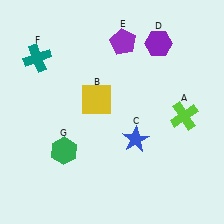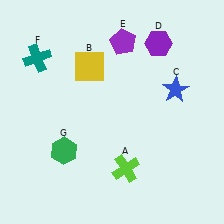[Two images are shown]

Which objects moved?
The objects that moved are: the lime cross (A), the yellow square (B), the blue star (C).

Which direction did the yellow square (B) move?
The yellow square (B) moved up.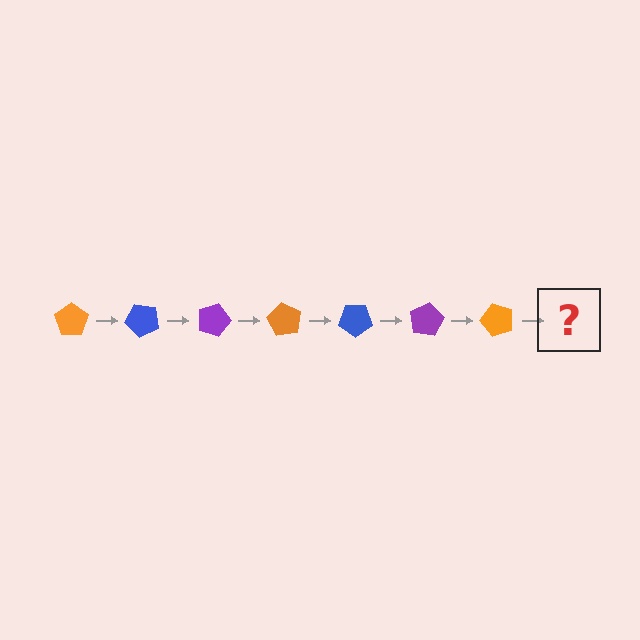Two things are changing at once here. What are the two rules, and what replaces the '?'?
The two rules are that it rotates 45 degrees each step and the color cycles through orange, blue, and purple. The '?' should be a blue pentagon, rotated 315 degrees from the start.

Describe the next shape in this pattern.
It should be a blue pentagon, rotated 315 degrees from the start.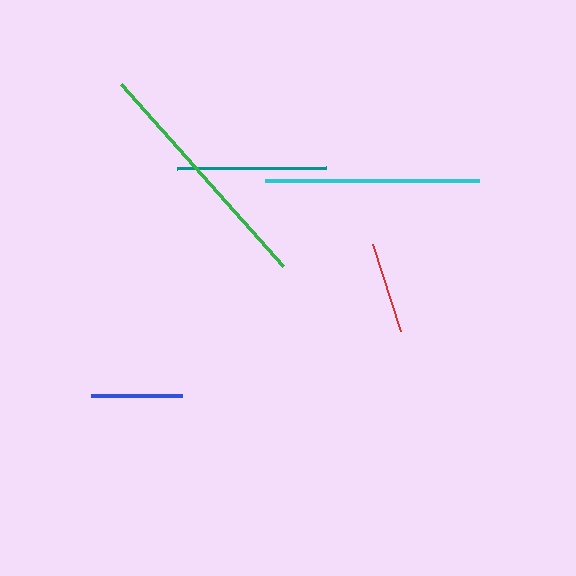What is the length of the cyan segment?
The cyan segment is approximately 213 pixels long.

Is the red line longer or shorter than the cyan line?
The cyan line is longer than the red line.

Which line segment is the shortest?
The blue line is the shortest at approximately 91 pixels.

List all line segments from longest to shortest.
From longest to shortest: green, cyan, teal, red, blue.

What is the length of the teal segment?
The teal segment is approximately 149 pixels long.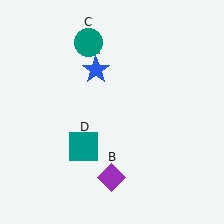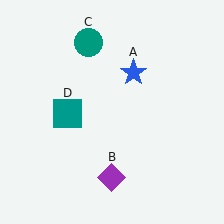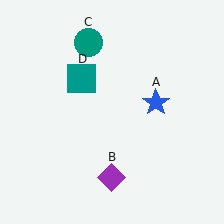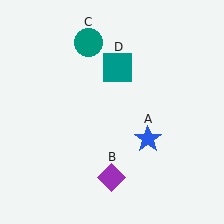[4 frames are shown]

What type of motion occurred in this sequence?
The blue star (object A), teal square (object D) rotated clockwise around the center of the scene.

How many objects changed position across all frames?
2 objects changed position: blue star (object A), teal square (object D).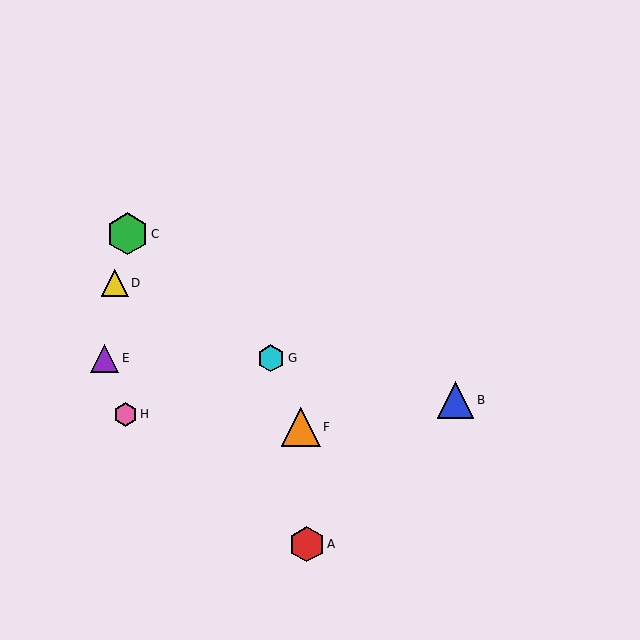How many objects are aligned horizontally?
2 objects (E, G) are aligned horizontally.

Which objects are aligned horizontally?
Objects E, G are aligned horizontally.